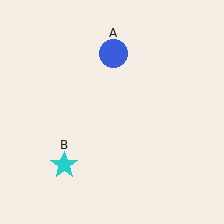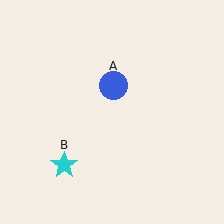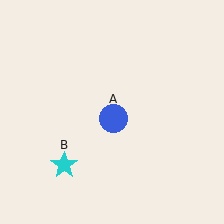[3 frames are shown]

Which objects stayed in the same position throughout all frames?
Cyan star (object B) remained stationary.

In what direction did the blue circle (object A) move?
The blue circle (object A) moved down.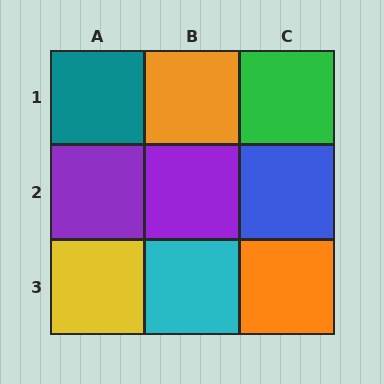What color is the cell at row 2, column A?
Purple.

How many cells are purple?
2 cells are purple.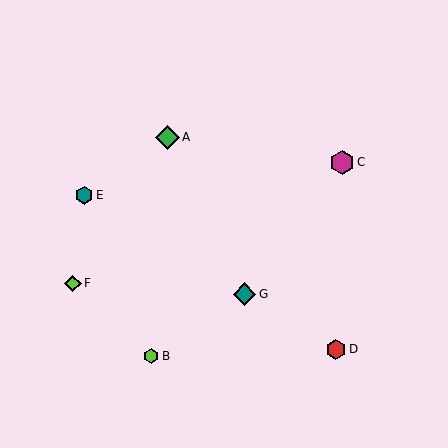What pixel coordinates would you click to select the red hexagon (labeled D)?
Click at (336, 350) to select the red hexagon D.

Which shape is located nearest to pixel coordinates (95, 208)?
The teal hexagon (labeled E) at (84, 195) is nearest to that location.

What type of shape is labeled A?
Shape A is a green diamond.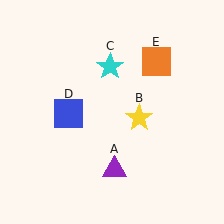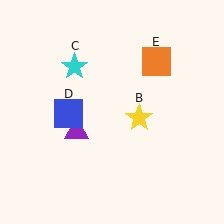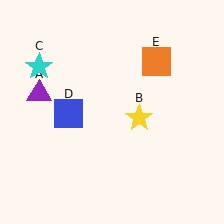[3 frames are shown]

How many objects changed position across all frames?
2 objects changed position: purple triangle (object A), cyan star (object C).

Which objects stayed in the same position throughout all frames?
Yellow star (object B) and blue square (object D) and orange square (object E) remained stationary.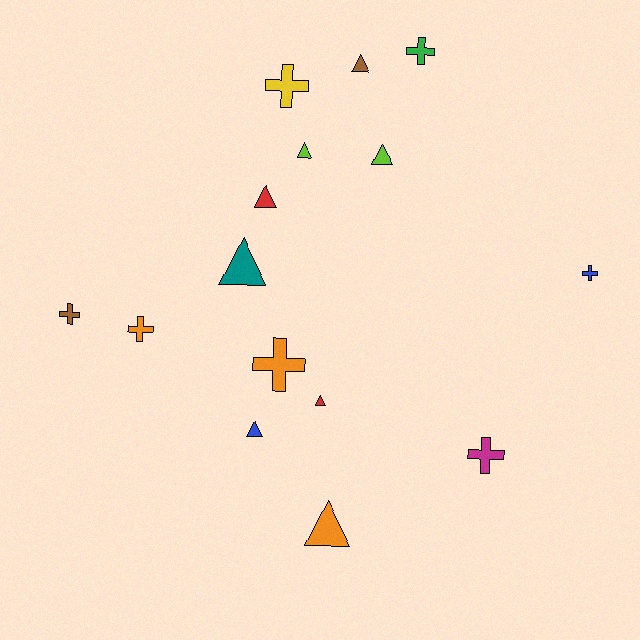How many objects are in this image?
There are 15 objects.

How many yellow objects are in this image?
There is 1 yellow object.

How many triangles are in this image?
There are 8 triangles.